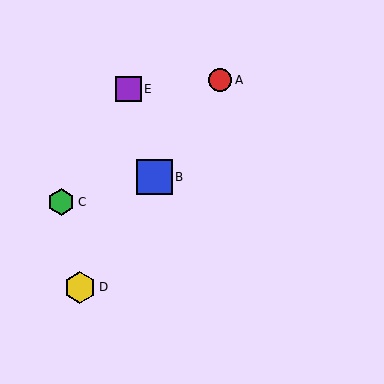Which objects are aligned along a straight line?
Objects A, B, D are aligned along a straight line.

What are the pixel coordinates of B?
Object B is at (154, 177).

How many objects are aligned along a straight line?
3 objects (A, B, D) are aligned along a straight line.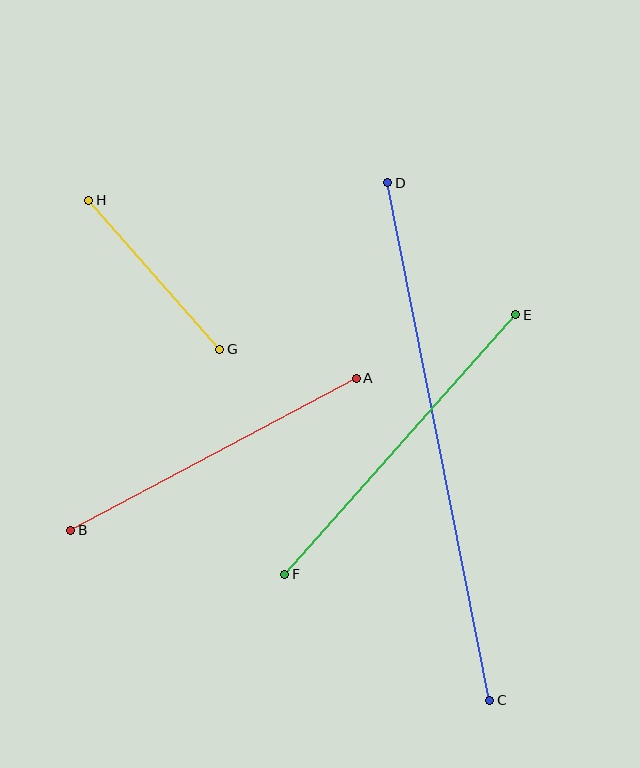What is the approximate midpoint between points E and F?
The midpoint is at approximately (400, 444) pixels.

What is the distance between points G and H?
The distance is approximately 199 pixels.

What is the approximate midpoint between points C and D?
The midpoint is at approximately (439, 442) pixels.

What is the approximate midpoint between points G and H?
The midpoint is at approximately (154, 275) pixels.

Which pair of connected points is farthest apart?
Points C and D are farthest apart.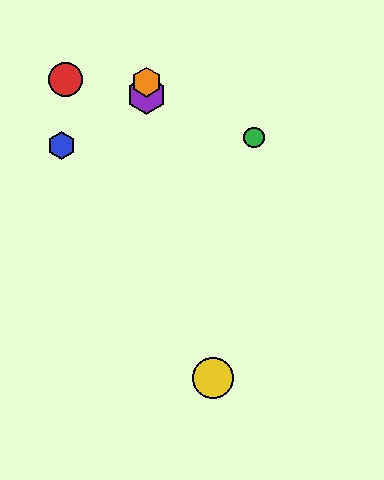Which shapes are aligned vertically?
The purple hexagon, the orange hexagon are aligned vertically.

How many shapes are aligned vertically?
2 shapes (the purple hexagon, the orange hexagon) are aligned vertically.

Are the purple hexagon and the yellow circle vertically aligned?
No, the purple hexagon is at x≈146 and the yellow circle is at x≈213.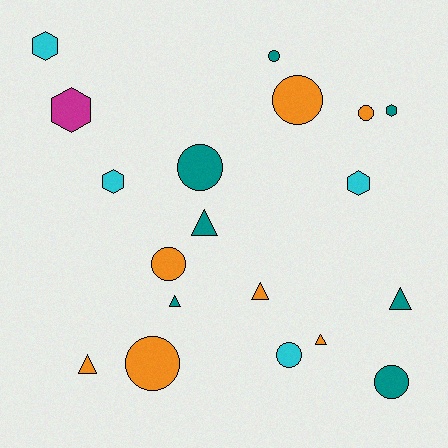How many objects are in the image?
There are 19 objects.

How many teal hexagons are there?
There is 1 teal hexagon.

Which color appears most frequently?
Teal, with 7 objects.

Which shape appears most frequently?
Circle, with 8 objects.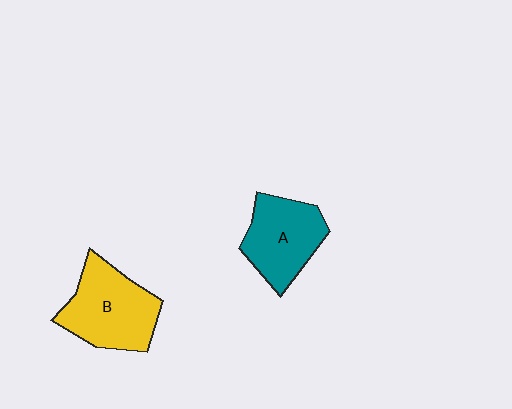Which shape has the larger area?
Shape B (yellow).